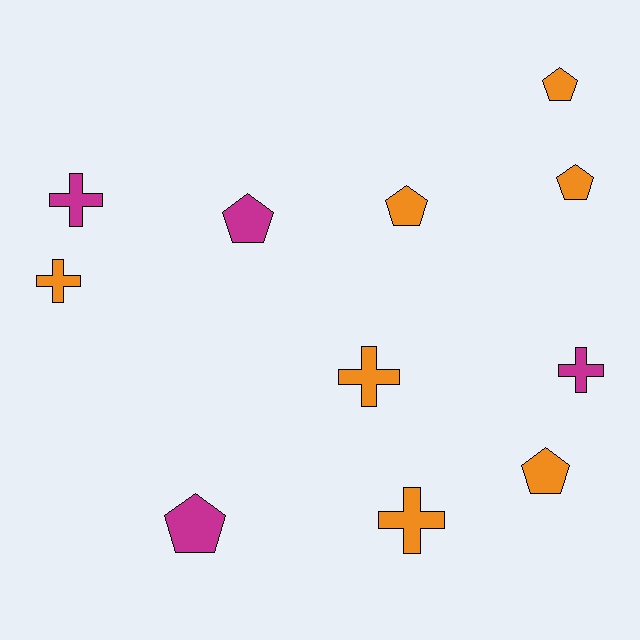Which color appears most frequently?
Orange, with 7 objects.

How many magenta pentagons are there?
There are 2 magenta pentagons.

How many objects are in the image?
There are 11 objects.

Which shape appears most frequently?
Pentagon, with 6 objects.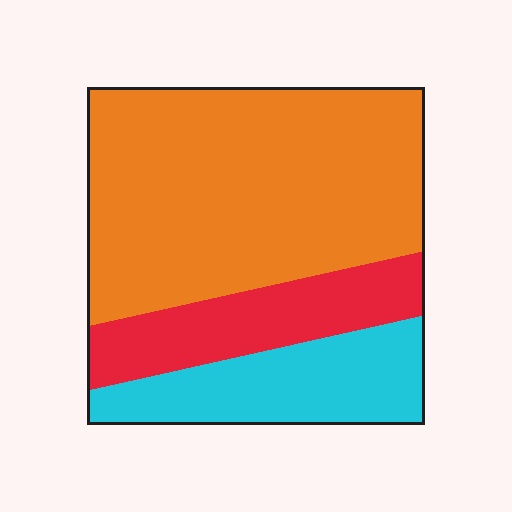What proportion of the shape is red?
Red covers about 20% of the shape.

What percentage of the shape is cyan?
Cyan takes up about one fifth (1/5) of the shape.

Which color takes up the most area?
Orange, at roughly 60%.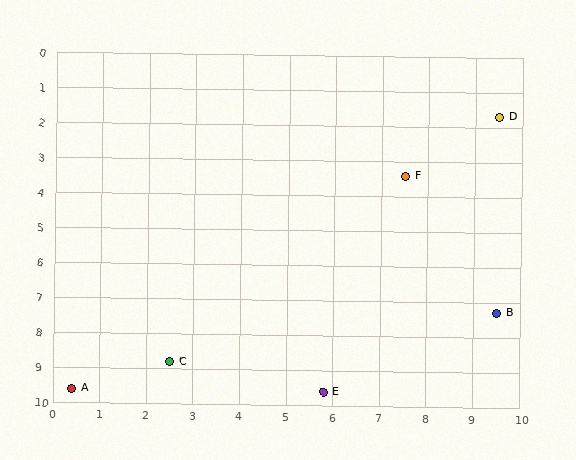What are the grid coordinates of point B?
Point B is at approximately (9.5, 7.3).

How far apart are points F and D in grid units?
Points F and D are about 2.6 grid units apart.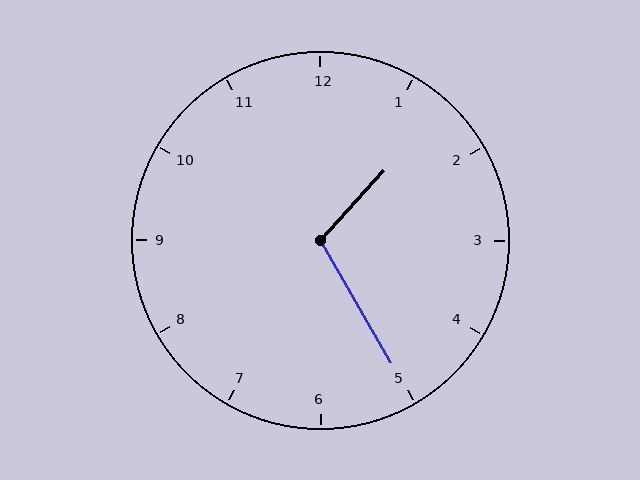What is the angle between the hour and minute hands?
Approximately 108 degrees.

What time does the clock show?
1:25.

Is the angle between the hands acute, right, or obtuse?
It is obtuse.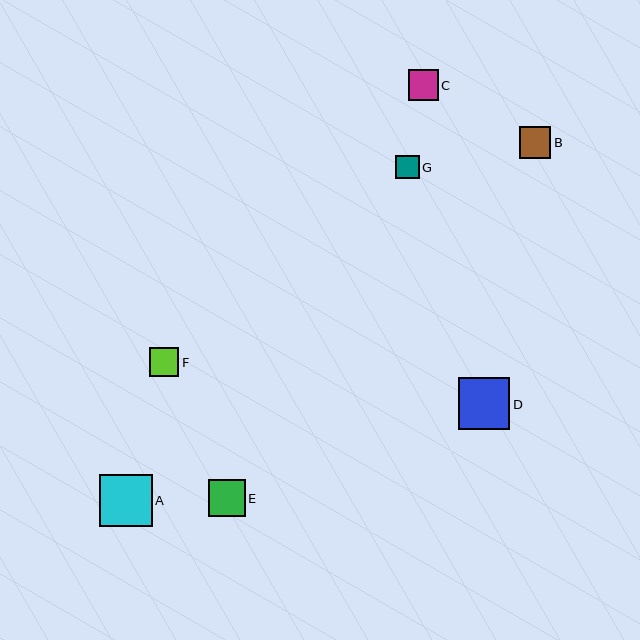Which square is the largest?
Square A is the largest with a size of approximately 52 pixels.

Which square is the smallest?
Square G is the smallest with a size of approximately 24 pixels.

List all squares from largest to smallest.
From largest to smallest: A, D, E, B, C, F, G.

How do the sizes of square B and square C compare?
Square B and square C are approximately the same size.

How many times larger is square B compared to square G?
Square B is approximately 1.3 times the size of square G.